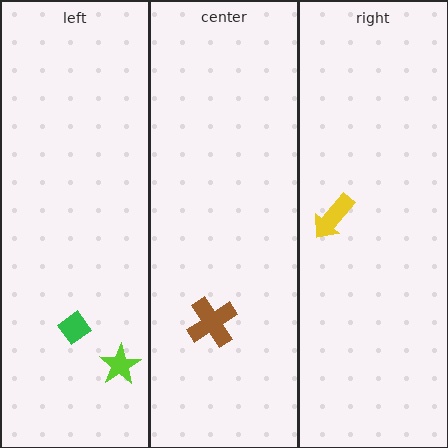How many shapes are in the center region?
1.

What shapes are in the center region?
The brown cross.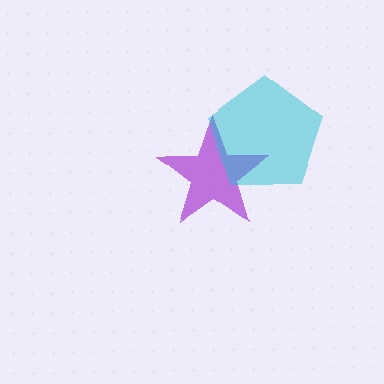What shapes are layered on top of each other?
The layered shapes are: a purple star, a cyan pentagon.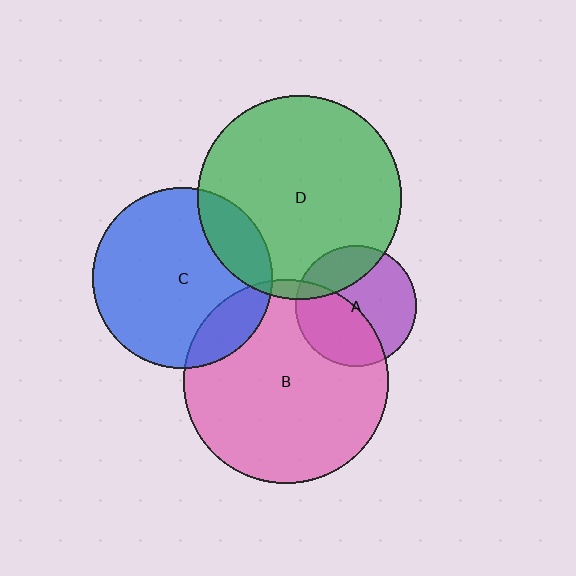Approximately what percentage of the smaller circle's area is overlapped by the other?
Approximately 45%.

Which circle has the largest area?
Circle B (pink).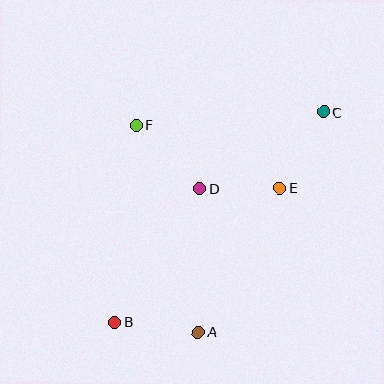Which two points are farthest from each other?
Points B and C are farthest from each other.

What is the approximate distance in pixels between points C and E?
The distance between C and E is approximately 88 pixels.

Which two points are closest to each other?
Points D and E are closest to each other.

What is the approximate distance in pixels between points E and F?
The distance between E and F is approximately 157 pixels.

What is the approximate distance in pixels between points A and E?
The distance between A and E is approximately 166 pixels.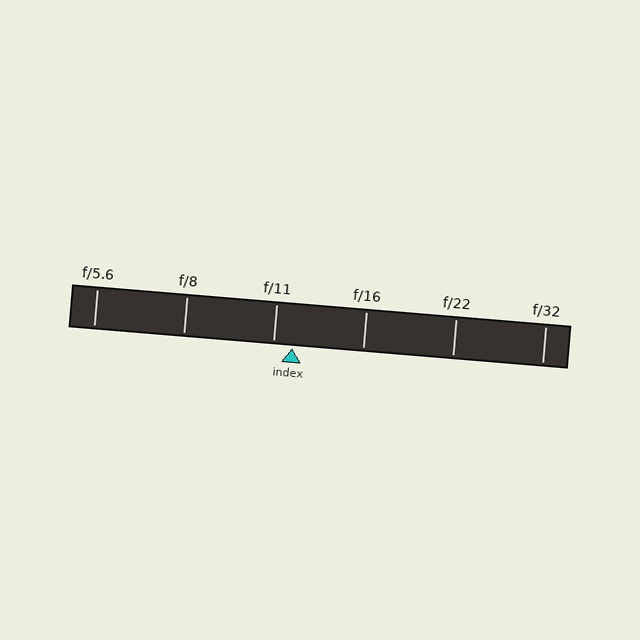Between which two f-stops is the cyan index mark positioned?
The index mark is between f/11 and f/16.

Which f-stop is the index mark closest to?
The index mark is closest to f/11.